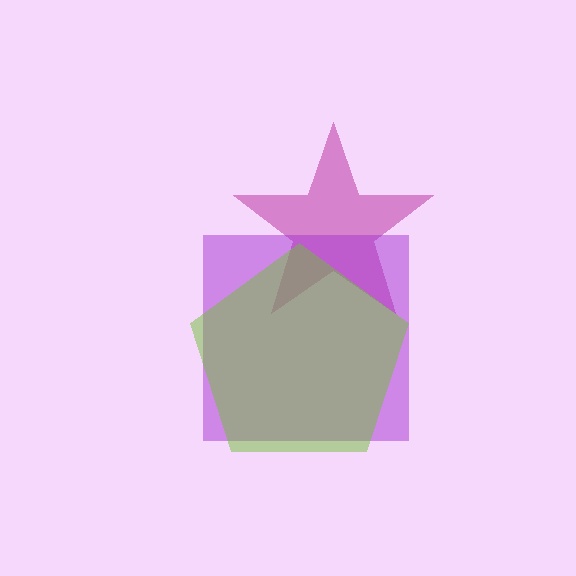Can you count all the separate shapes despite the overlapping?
Yes, there are 3 separate shapes.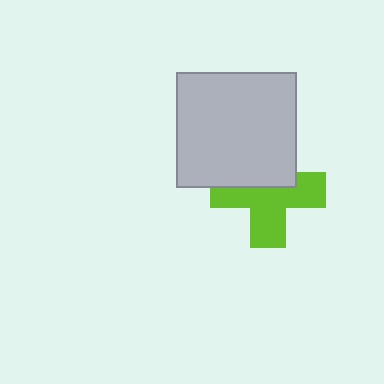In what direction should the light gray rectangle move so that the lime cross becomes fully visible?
The light gray rectangle should move up. That is the shortest direction to clear the overlap and leave the lime cross fully visible.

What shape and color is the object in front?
The object in front is a light gray rectangle.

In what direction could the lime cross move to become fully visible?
The lime cross could move down. That would shift it out from behind the light gray rectangle entirely.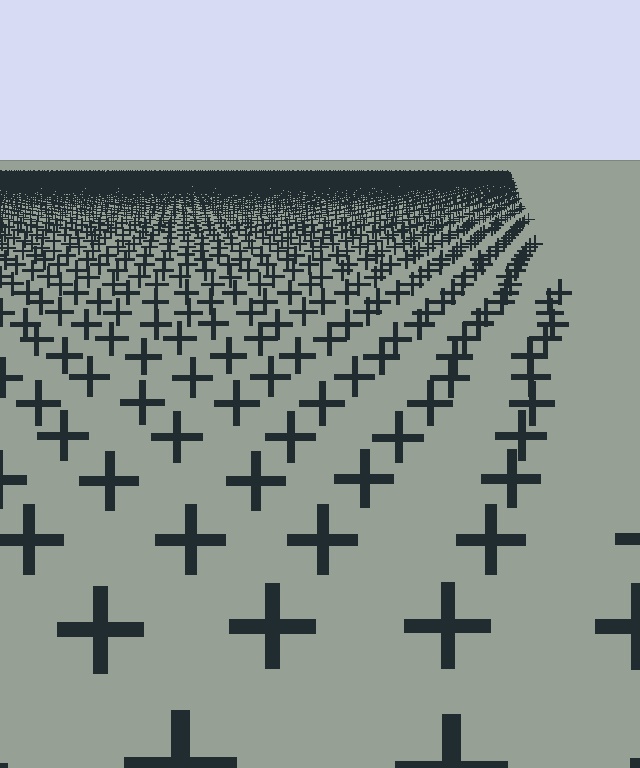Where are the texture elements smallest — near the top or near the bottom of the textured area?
Near the top.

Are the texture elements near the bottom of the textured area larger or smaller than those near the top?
Larger. Near the bottom, elements are closer to the viewer and appear at a bigger on-screen size.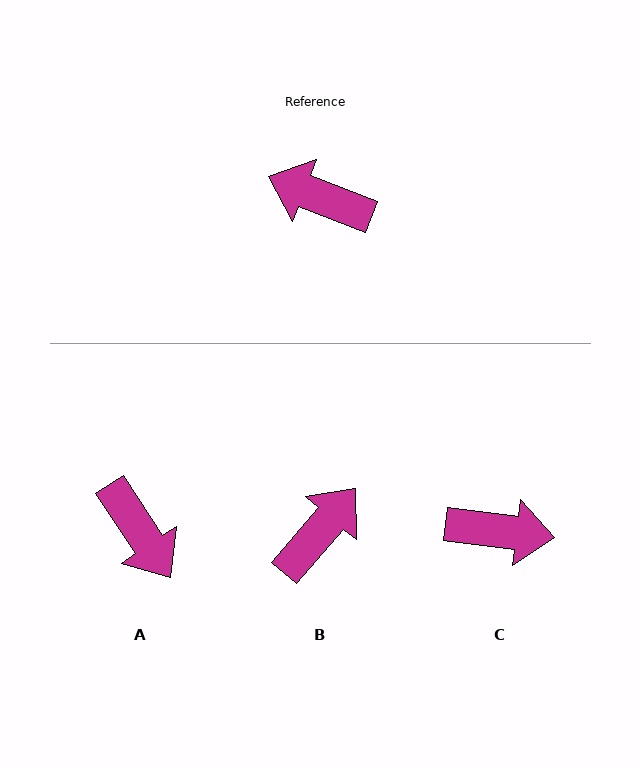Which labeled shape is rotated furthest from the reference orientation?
C, about 165 degrees away.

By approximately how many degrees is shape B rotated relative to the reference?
Approximately 109 degrees clockwise.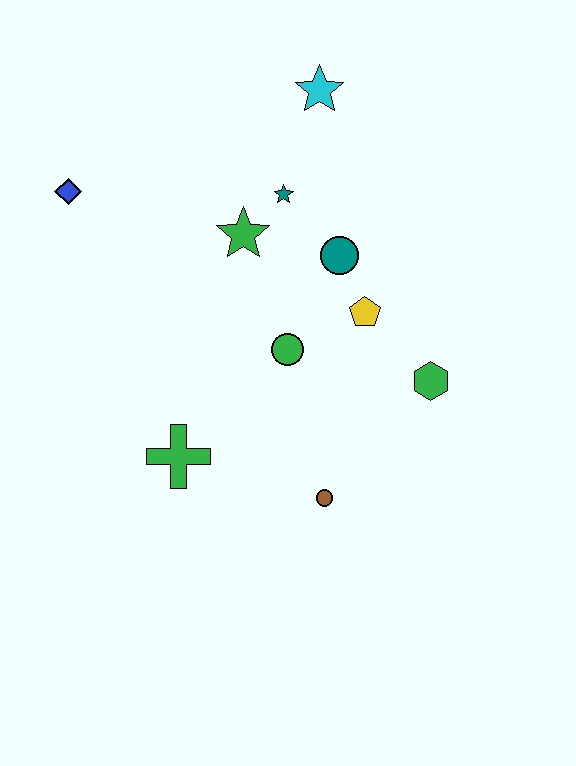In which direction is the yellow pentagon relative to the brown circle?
The yellow pentagon is above the brown circle.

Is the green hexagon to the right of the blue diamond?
Yes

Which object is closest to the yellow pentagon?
The teal circle is closest to the yellow pentagon.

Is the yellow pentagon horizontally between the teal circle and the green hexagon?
Yes